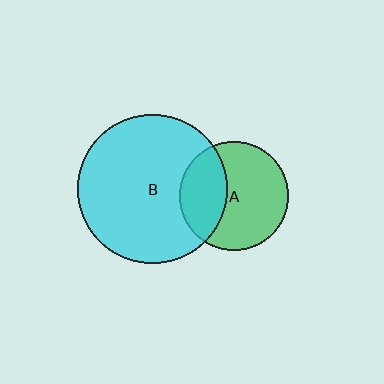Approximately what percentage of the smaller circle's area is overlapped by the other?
Approximately 35%.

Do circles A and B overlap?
Yes.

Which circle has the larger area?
Circle B (cyan).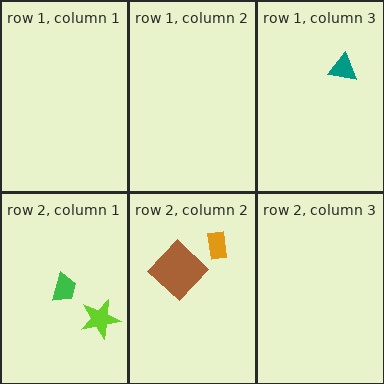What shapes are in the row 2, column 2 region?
The orange rectangle, the brown diamond.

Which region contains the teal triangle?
The row 1, column 3 region.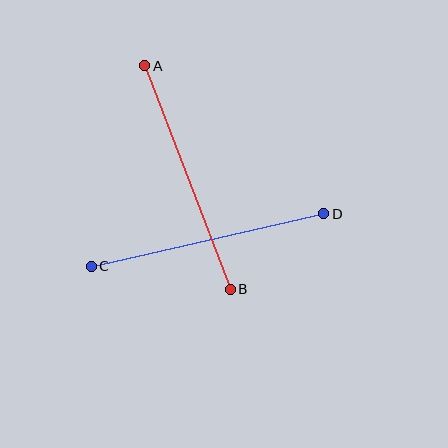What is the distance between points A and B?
The distance is approximately 239 pixels.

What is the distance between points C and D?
The distance is approximately 238 pixels.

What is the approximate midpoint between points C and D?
The midpoint is at approximately (208, 240) pixels.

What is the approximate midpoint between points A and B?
The midpoint is at approximately (188, 178) pixels.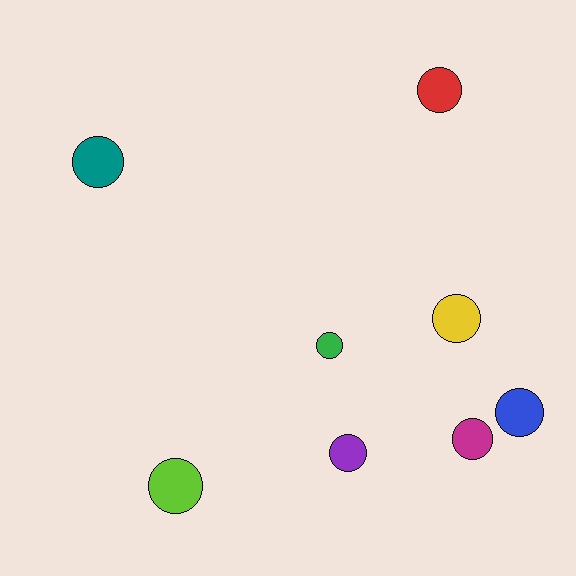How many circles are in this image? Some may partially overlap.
There are 8 circles.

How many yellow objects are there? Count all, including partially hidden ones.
There is 1 yellow object.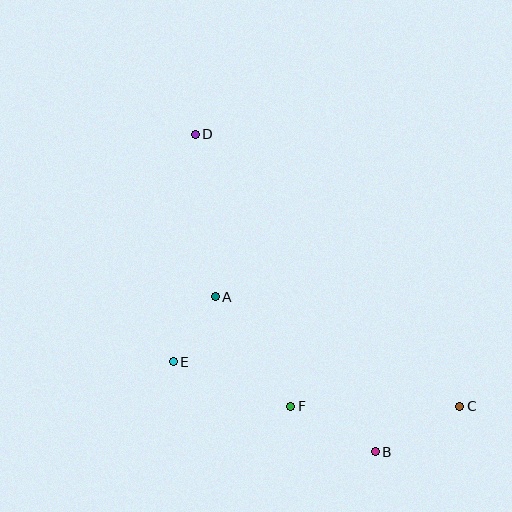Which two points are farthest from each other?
Points C and D are farthest from each other.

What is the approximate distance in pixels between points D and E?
The distance between D and E is approximately 228 pixels.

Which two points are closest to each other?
Points A and E are closest to each other.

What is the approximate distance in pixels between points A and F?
The distance between A and F is approximately 133 pixels.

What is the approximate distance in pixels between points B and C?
The distance between B and C is approximately 96 pixels.